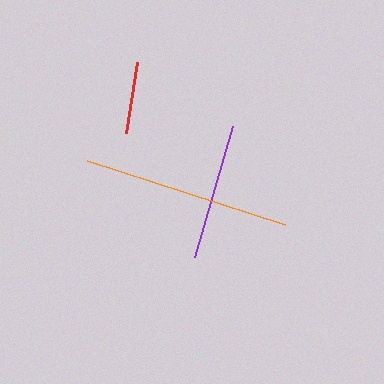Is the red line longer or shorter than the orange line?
The orange line is longer than the red line.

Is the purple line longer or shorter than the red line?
The purple line is longer than the red line.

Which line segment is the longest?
The orange line is the longest at approximately 208 pixels.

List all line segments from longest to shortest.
From longest to shortest: orange, purple, red.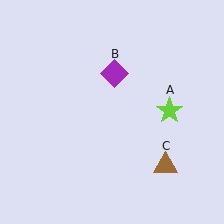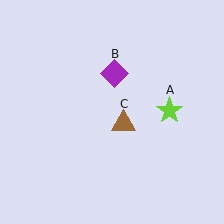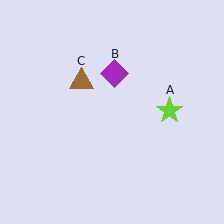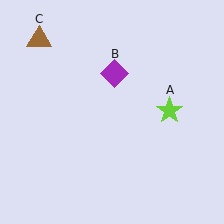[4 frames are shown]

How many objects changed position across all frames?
1 object changed position: brown triangle (object C).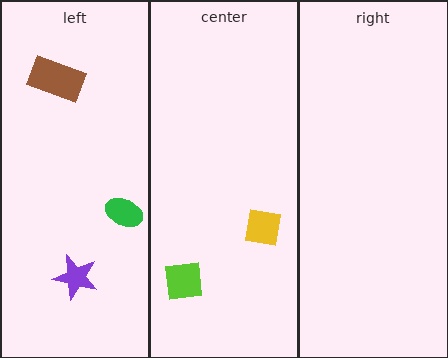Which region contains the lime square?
The center region.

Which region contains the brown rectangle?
The left region.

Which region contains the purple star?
The left region.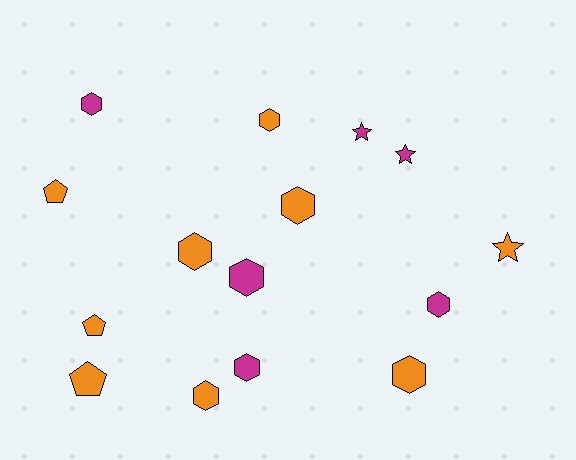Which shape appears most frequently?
Hexagon, with 9 objects.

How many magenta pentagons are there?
There are no magenta pentagons.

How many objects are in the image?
There are 15 objects.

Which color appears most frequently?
Orange, with 9 objects.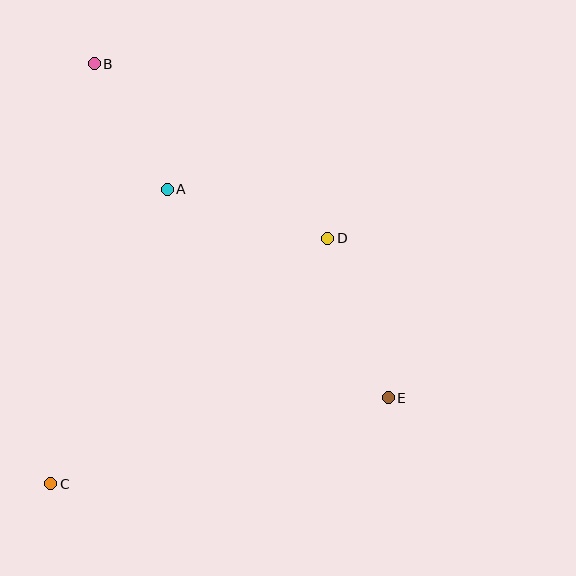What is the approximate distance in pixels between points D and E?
The distance between D and E is approximately 170 pixels.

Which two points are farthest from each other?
Points B and E are farthest from each other.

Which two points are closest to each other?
Points A and B are closest to each other.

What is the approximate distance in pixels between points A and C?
The distance between A and C is approximately 317 pixels.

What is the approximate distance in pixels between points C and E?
The distance between C and E is approximately 348 pixels.